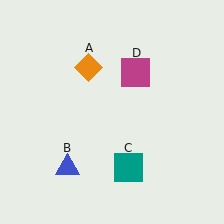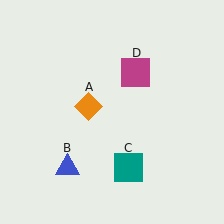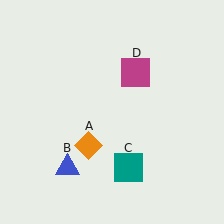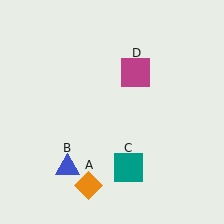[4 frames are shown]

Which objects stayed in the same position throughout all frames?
Blue triangle (object B) and teal square (object C) and magenta square (object D) remained stationary.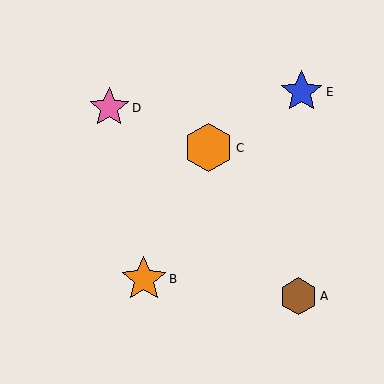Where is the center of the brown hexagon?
The center of the brown hexagon is at (299, 296).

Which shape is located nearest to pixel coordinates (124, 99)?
The pink star (labeled D) at (109, 108) is nearest to that location.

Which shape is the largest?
The orange hexagon (labeled C) is the largest.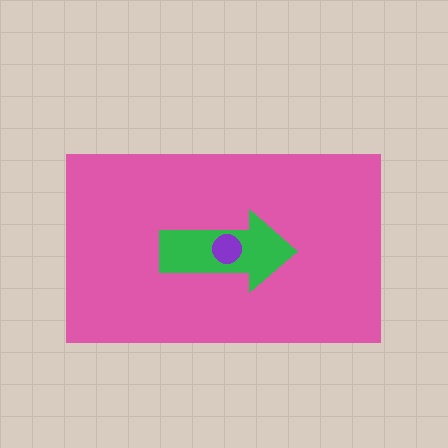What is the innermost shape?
The purple circle.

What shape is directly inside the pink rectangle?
The green arrow.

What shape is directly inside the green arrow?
The purple circle.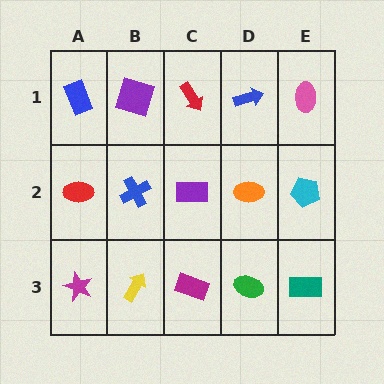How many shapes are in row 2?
5 shapes.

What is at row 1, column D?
A blue arrow.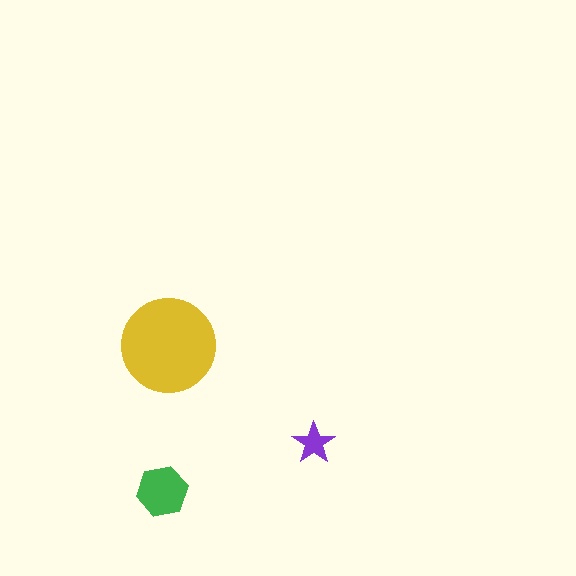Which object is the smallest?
The purple star.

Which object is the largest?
The yellow circle.